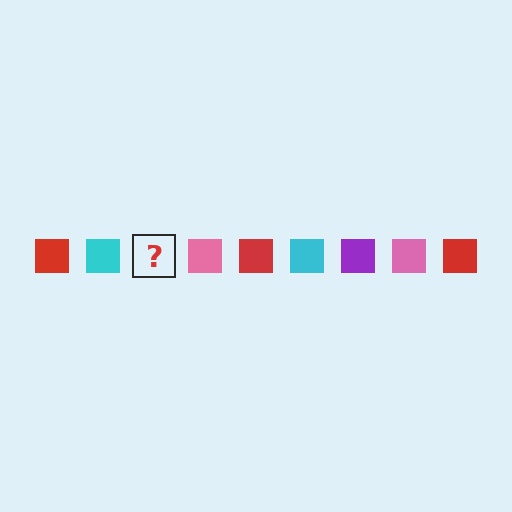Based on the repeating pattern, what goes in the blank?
The blank should be a purple square.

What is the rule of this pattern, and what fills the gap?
The rule is that the pattern cycles through red, cyan, purple, pink squares. The gap should be filled with a purple square.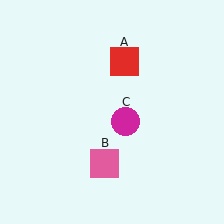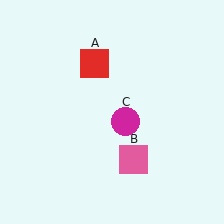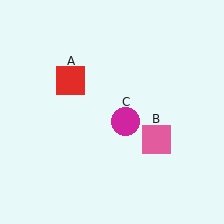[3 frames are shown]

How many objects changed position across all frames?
2 objects changed position: red square (object A), pink square (object B).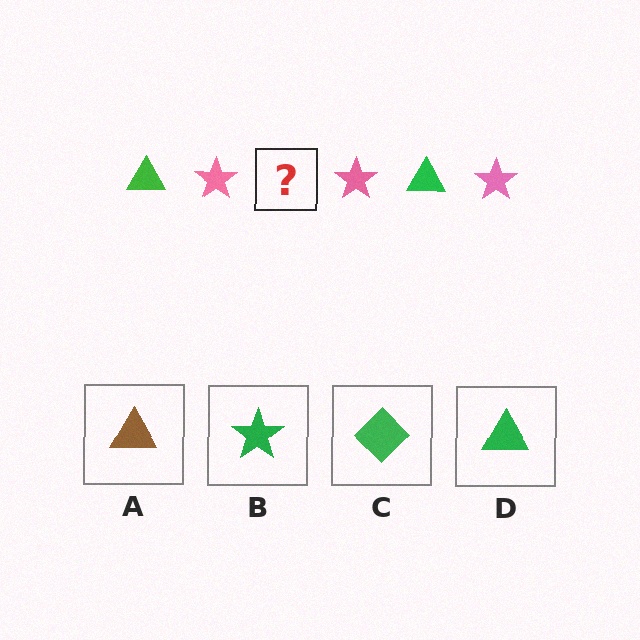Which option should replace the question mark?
Option D.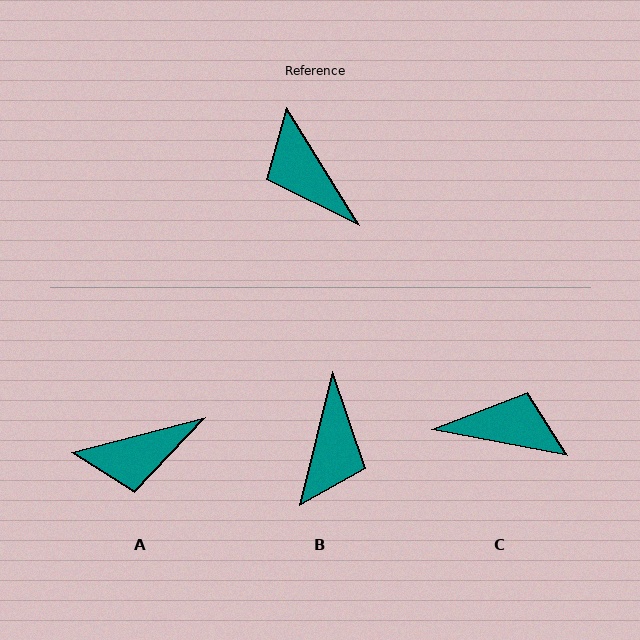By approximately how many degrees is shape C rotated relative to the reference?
Approximately 133 degrees clockwise.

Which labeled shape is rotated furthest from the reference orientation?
B, about 134 degrees away.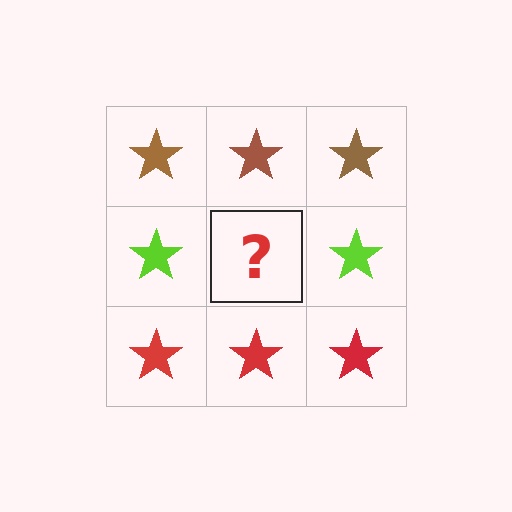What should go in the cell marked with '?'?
The missing cell should contain a lime star.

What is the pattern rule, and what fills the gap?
The rule is that each row has a consistent color. The gap should be filled with a lime star.